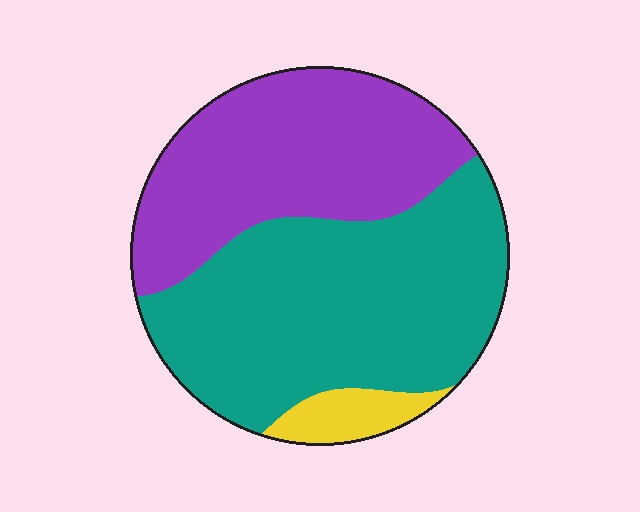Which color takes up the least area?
Yellow, at roughly 5%.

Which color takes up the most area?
Teal, at roughly 55%.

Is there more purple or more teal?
Teal.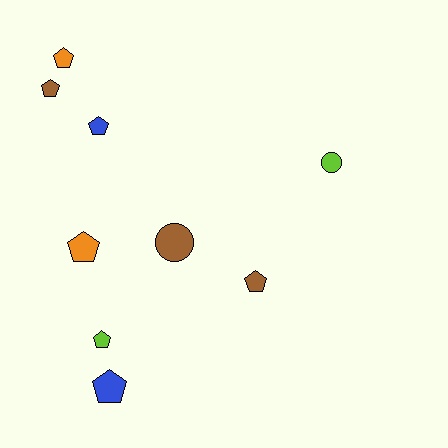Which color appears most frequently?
Brown, with 3 objects.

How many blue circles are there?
There are no blue circles.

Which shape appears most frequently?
Pentagon, with 7 objects.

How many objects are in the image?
There are 9 objects.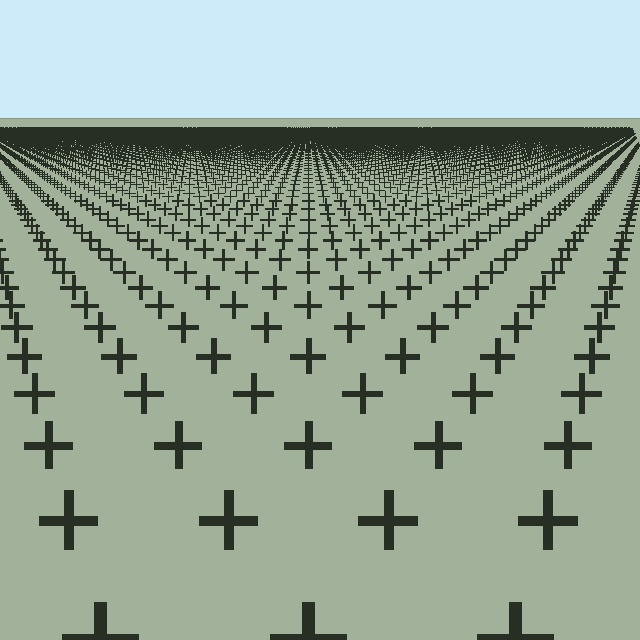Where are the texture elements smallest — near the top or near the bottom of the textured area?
Near the top.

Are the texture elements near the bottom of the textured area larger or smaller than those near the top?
Larger. Near the bottom, elements are closer to the viewer and appear at a bigger on-screen size.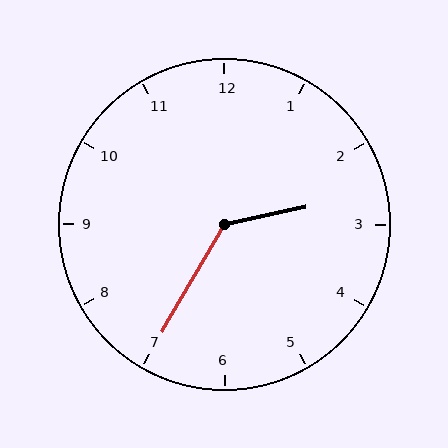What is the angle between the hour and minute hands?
Approximately 132 degrees.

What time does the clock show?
2:35.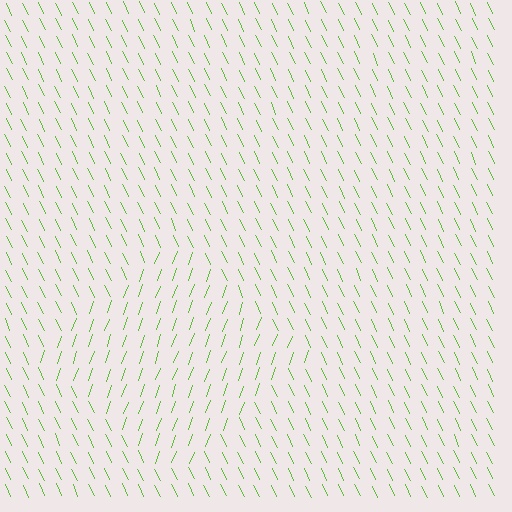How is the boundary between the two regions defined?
The boundary is defined purely by a change in line orientation (approximately 45 degrees difference). All lines are the same color and thickness.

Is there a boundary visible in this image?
Yes, there is a texture boundary formed by a change in line orientation.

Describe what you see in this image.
The image is filled with small lime line segments. A diamond region in the image has lines oriented differently from the surrounding lines, creating a visible texture boundary.